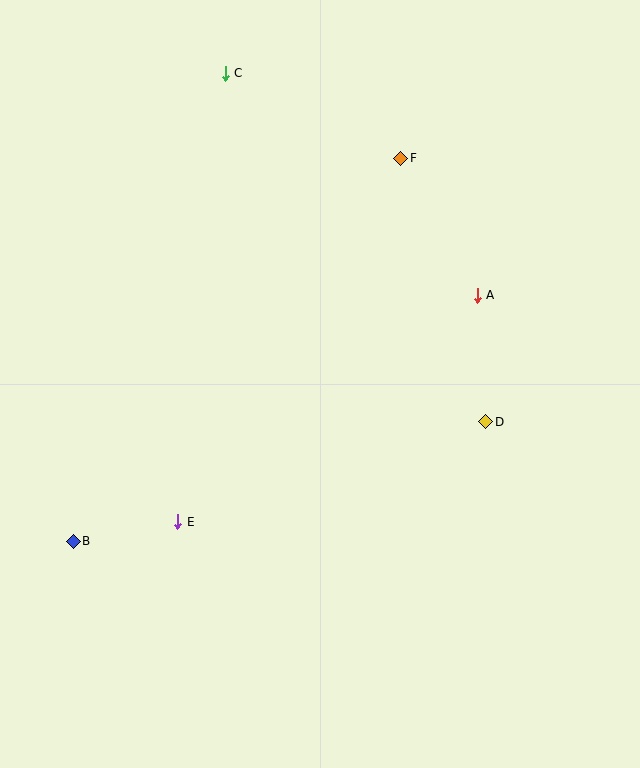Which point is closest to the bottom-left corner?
Point B is closest to the bottom-left corner.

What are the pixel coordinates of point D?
Point D is at (486, 422).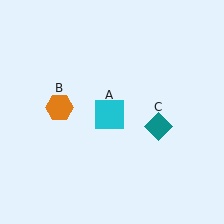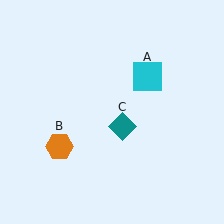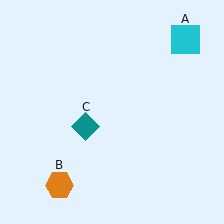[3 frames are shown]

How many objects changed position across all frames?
3 objects changed position: cyan square (object A), orange hexagon (object B), teal diamond (object C).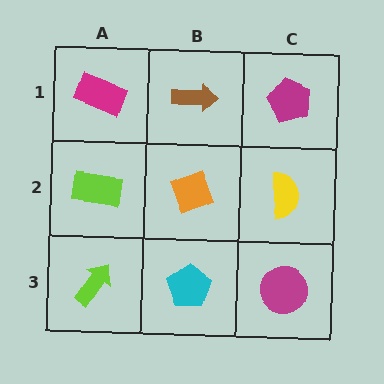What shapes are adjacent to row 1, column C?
A yellow semicircle (row 2, column C), a brown arrow (row 1, column B).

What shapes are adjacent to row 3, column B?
An orange diamond (row 2, column B), a lime arrow (row 3, column A), a magenta circle (row 3, column C).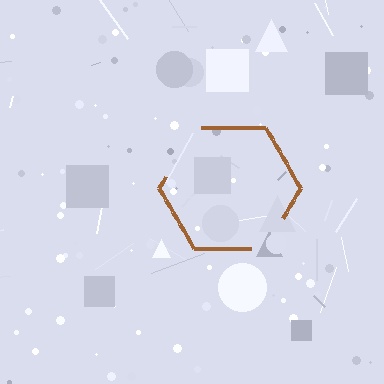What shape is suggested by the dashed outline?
The dashed outline suggests a hexagon.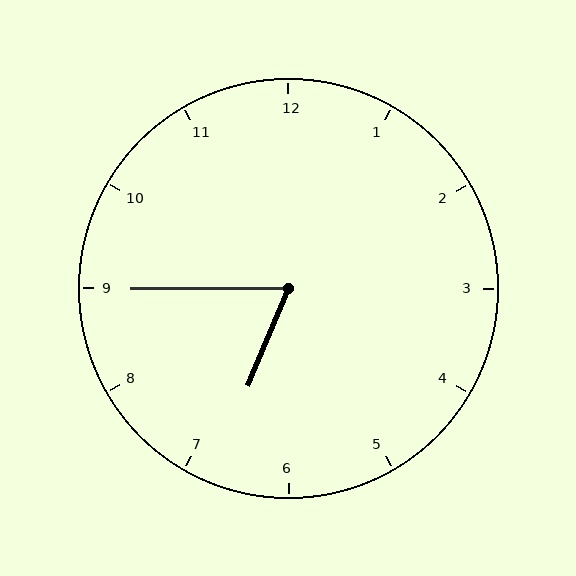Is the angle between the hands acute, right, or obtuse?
It is acute.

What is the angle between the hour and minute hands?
Approximately 68 degrees.